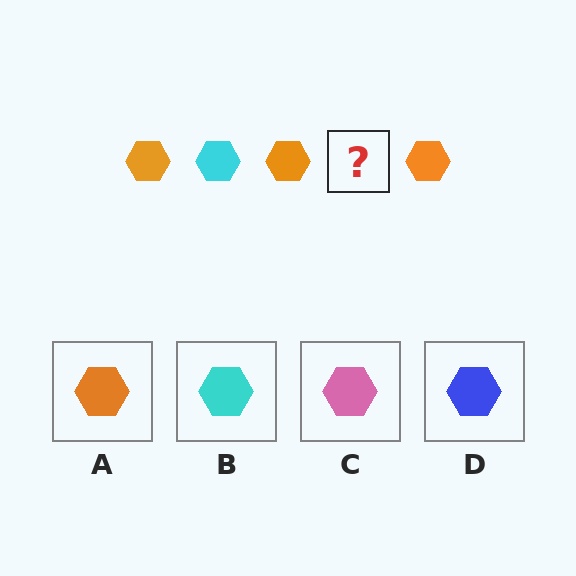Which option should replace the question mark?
Option B.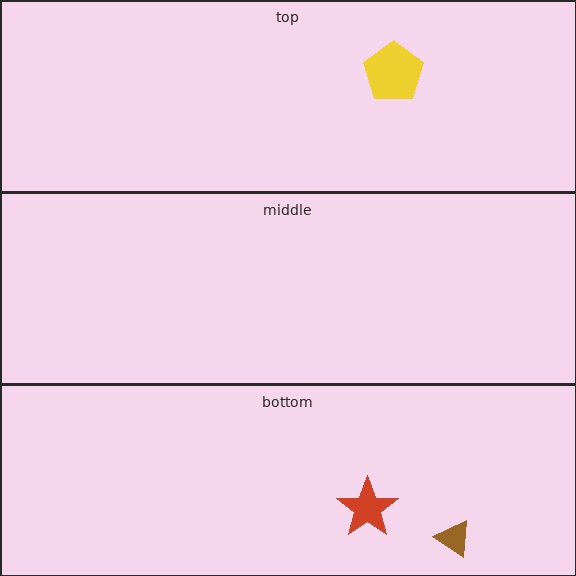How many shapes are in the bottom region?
2.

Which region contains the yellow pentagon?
The top region.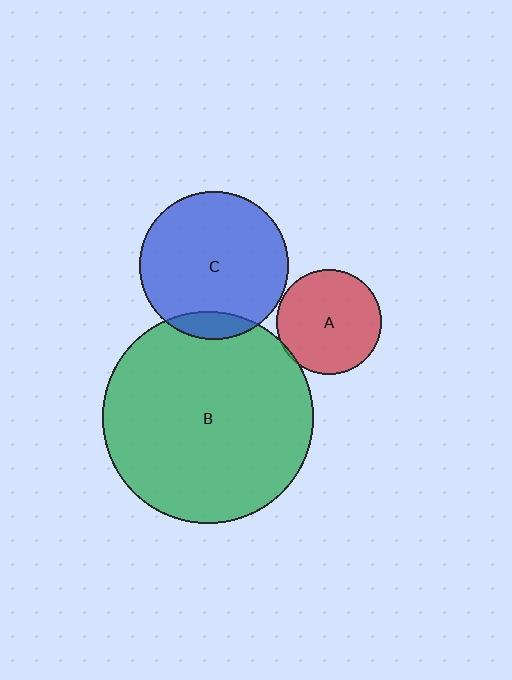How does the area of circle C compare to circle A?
Approximately 2.0 times.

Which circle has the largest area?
Circle B (green).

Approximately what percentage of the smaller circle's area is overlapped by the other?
Approximately 10%.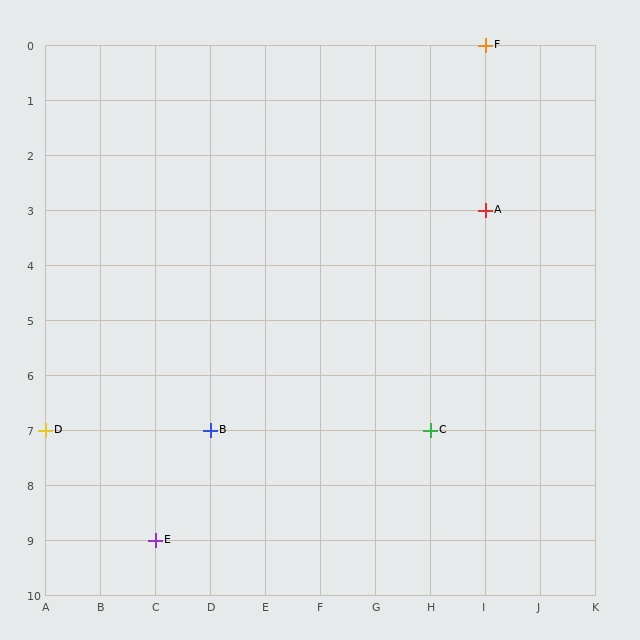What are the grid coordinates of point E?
Point E is at grid coordinates (C, 9).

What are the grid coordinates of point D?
Point D is at grid coordinates (A, 7).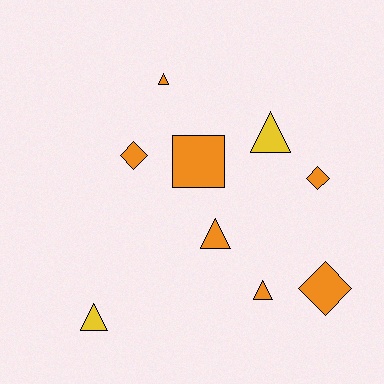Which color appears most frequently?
Orange, with 7 objects.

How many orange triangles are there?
There are 3 orange triangles.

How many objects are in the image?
There are 9 objects.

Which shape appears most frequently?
Triangle, with 5 objects.